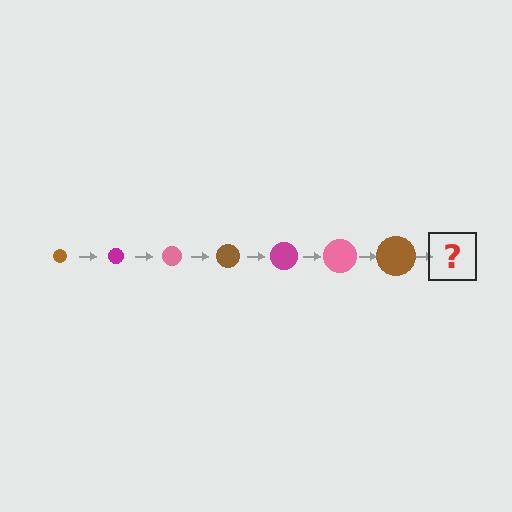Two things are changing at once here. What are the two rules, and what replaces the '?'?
The two rules are that the circle grows larger each step and the color cycles through brown, magenta, and pink. The '?' should be a magenta circle, larger than the previous one.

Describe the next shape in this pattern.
It should be a magenta circle, larger than the previous one.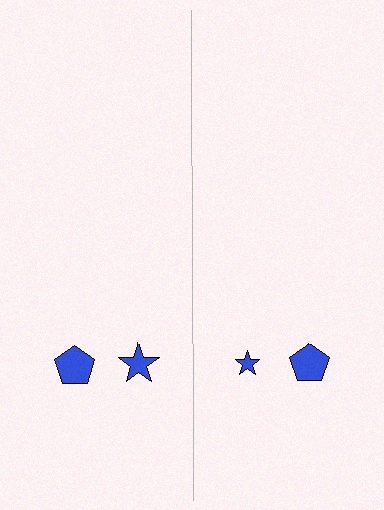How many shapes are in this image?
There are 4 shapes in this image.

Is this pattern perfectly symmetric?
No, the pattern is not perfectly symmetric. The blue star on the right side has a different size than its mirror counterpart.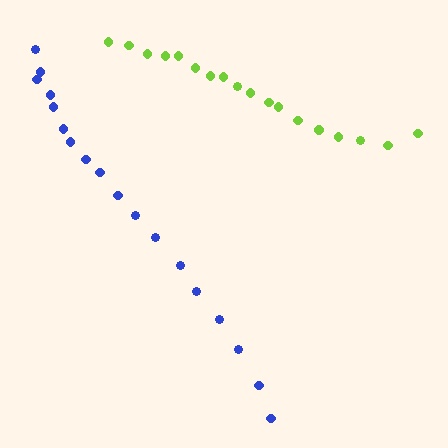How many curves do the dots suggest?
There are 2 distinct paths.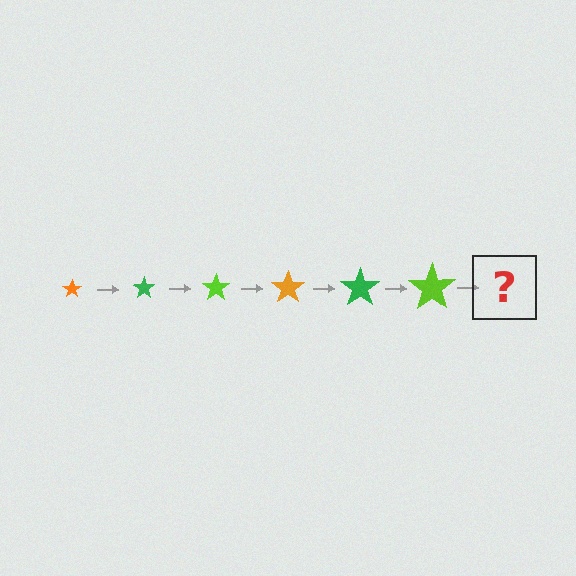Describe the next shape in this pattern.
It should be an orange star, larger than the previous one.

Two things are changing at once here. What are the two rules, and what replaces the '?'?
The two rules are that the star grows larger each step and the color cycles through orange, green, and lime. The '?' should be an orange star, larger than the previous one.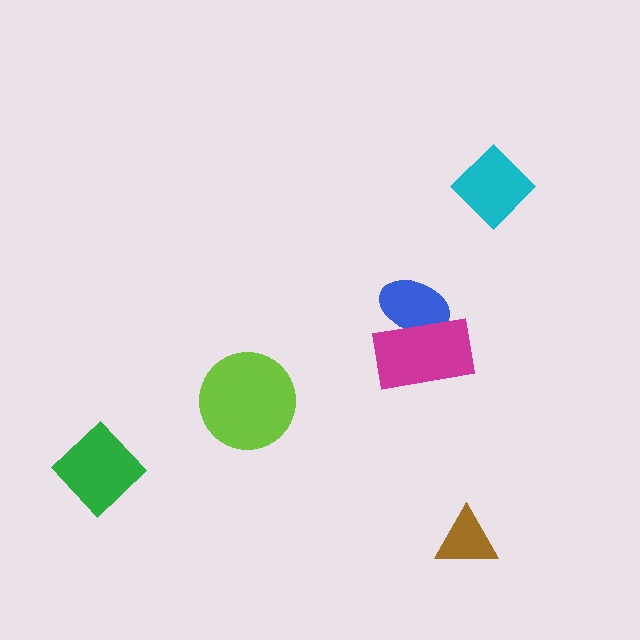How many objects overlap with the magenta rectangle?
1 object overlaps with the magenta rectangle.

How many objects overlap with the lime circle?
0 objects overlap with the lime circle.